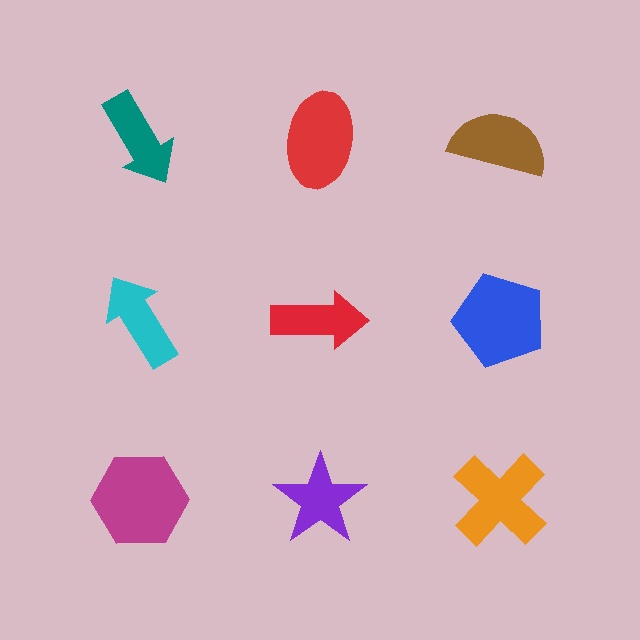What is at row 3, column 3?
An orange cross.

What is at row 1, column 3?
A brown semicircle.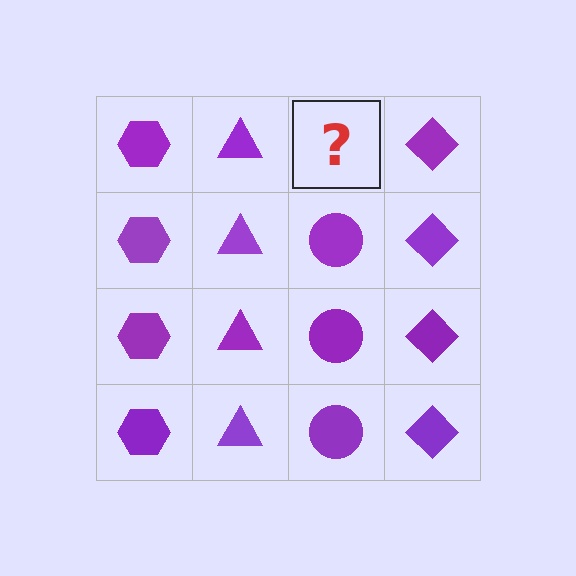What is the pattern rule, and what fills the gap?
The rule is that each column has a consistent shape. The gap should be filled with a purple circle.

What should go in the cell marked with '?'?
The missing cell should contain a purple circle.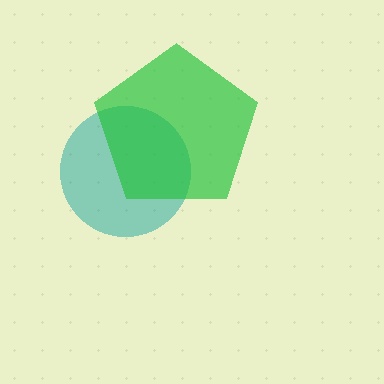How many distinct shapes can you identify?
There are 2 distinct shapes: a teal circle, a green pentagon.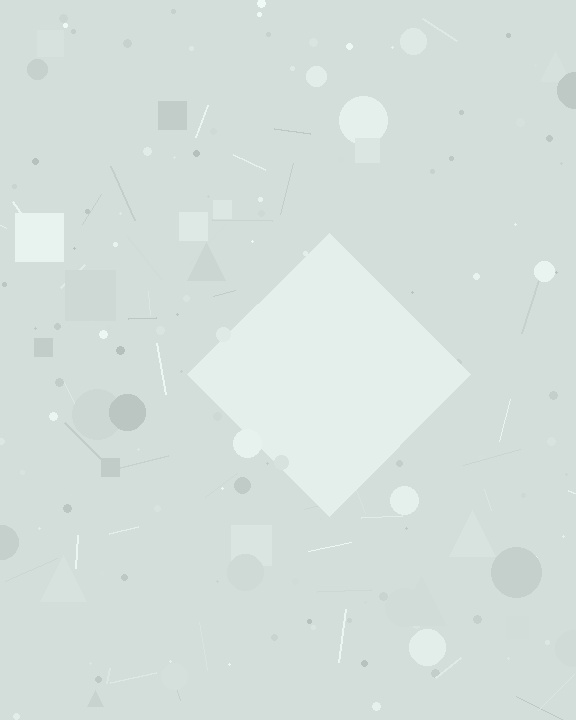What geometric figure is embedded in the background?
A diamond is embedded in the background.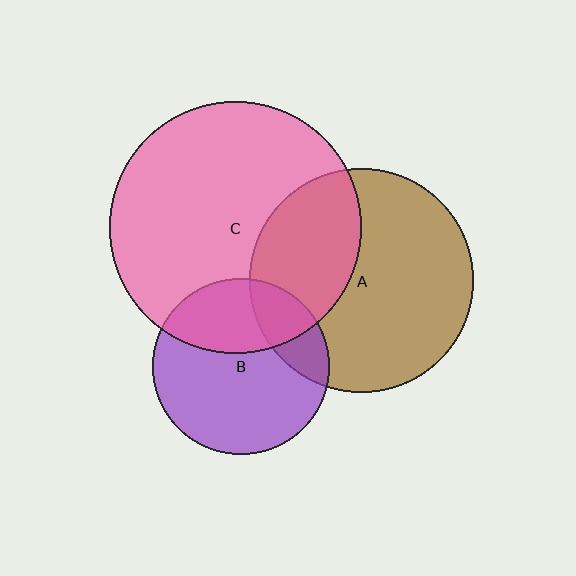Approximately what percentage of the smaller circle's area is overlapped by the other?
Approximately 20%.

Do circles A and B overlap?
Yes.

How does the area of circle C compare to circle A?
Approximately 1.3 times.